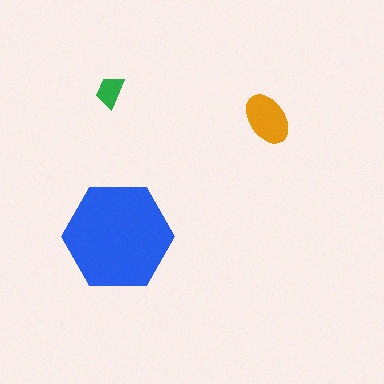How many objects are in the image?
There are 3 objects in the image.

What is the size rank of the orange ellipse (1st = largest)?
2nd.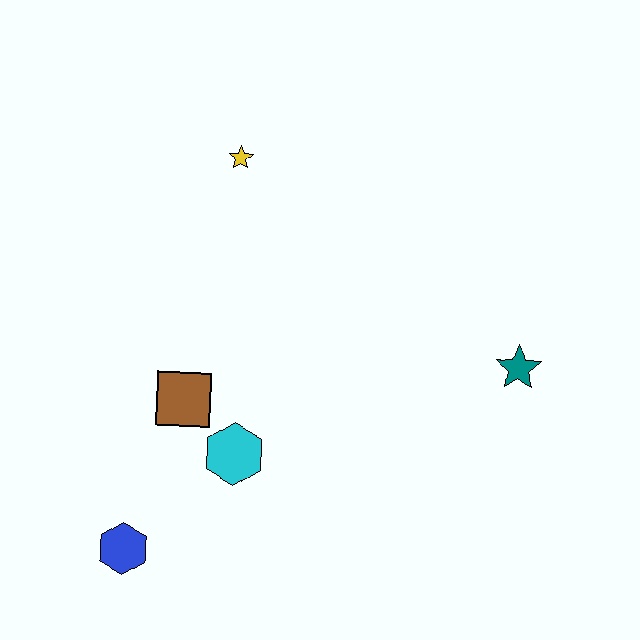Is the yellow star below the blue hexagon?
No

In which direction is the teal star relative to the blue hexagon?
The teal star is to the right of the blue hexagon.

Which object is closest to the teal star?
The cyan hexagon is closest to the teal star.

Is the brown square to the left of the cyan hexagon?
Yes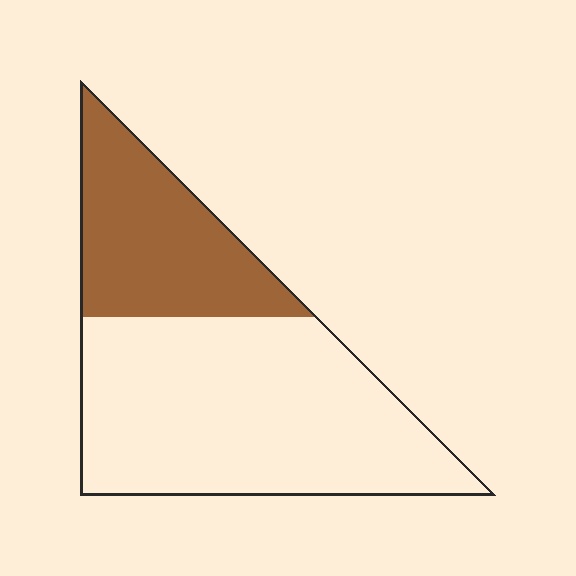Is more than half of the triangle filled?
No.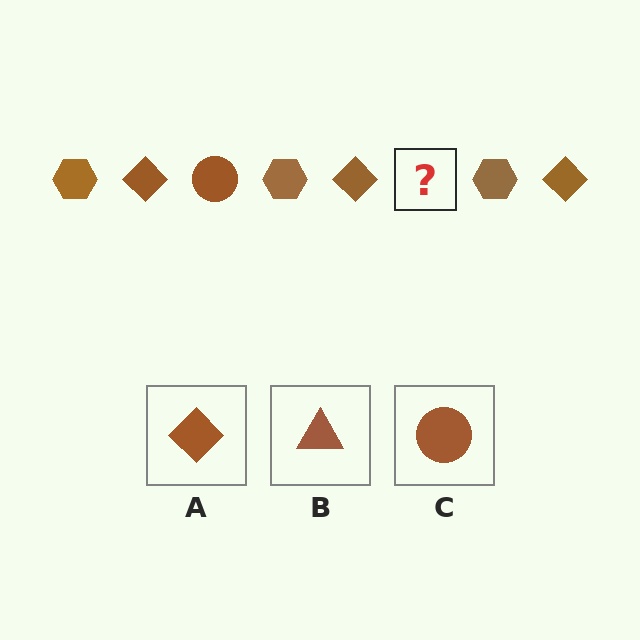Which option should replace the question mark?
Option C.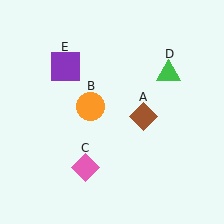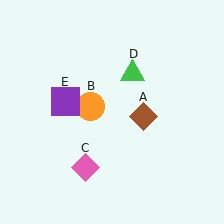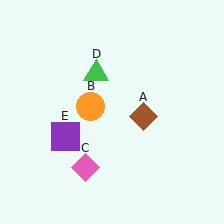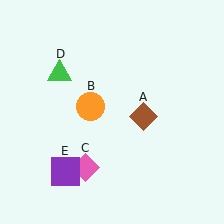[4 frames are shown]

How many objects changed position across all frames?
2 objects changed position: green triangle (object D), purple square (object E).